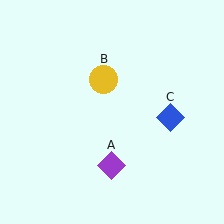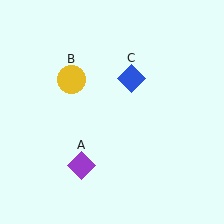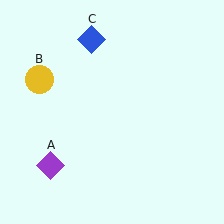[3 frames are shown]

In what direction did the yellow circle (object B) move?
The yellow circle (object B) moved left.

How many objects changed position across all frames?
3 objects changed position: purple diamond (object A), yellow circle (object B), blue diamond (object C).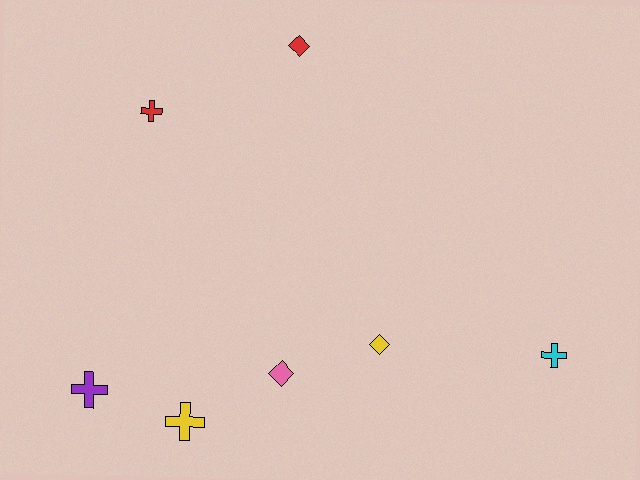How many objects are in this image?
There are 7 objects.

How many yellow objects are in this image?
There are 2 yellow objects.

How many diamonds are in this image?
There are 3 diamonds.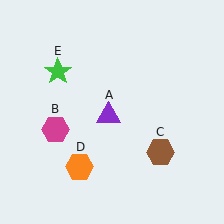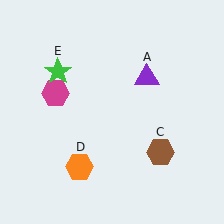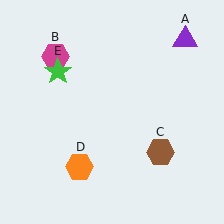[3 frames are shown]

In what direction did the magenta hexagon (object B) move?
The magenta hexagon (object B) moved up.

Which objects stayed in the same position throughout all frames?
Brown hexagon (object C) and orange hexagon (object D) and green star (object E) remained stationary.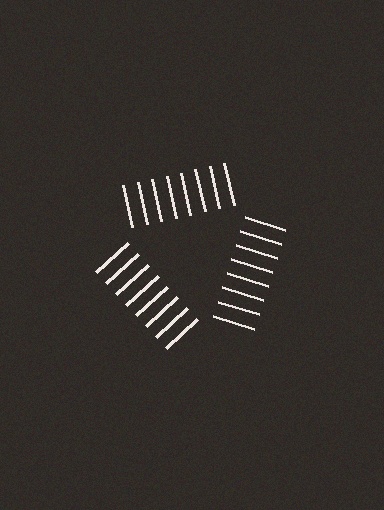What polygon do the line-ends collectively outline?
An illusory triangle — the line segments terminate on its edges but no continuous stroke is drawn.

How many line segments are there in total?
24 — 8 along each of the 3 edges.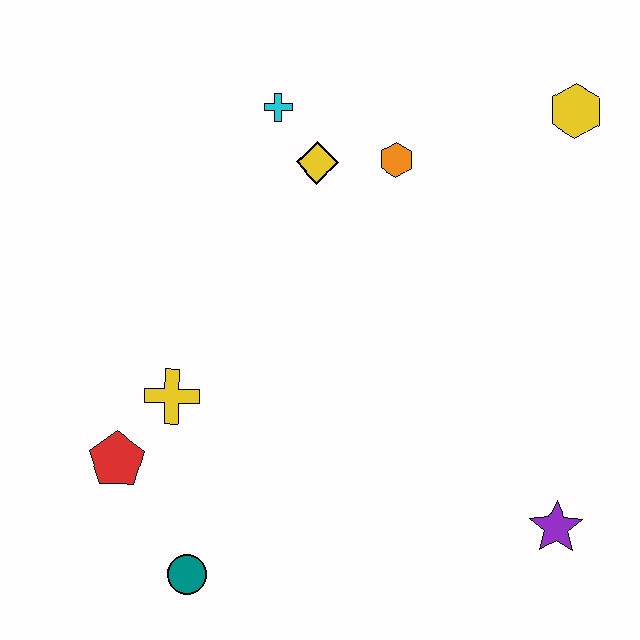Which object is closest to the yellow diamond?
The cyan cross is closest to the yellow diamond.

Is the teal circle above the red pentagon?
No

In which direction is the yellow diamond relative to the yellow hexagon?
The yellow diamond is to the left of the yellow hexagon.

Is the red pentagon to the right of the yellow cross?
No